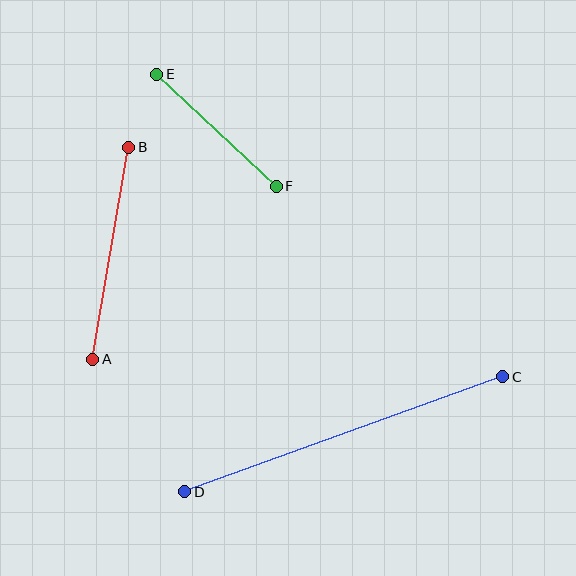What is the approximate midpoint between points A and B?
The midpoint is at approximately (111, 253) pixels.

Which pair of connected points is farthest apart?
Points C and D are farthest apart.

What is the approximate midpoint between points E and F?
The midpoint is at approximately (216, 130) pixels.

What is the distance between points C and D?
The distance is approximately 338 pixels.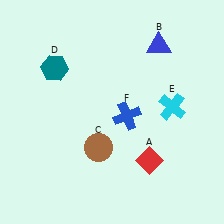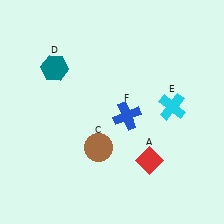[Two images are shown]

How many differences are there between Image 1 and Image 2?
There is 1 difference between the two images.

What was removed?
The blue triangle (B) was removed in Image 2.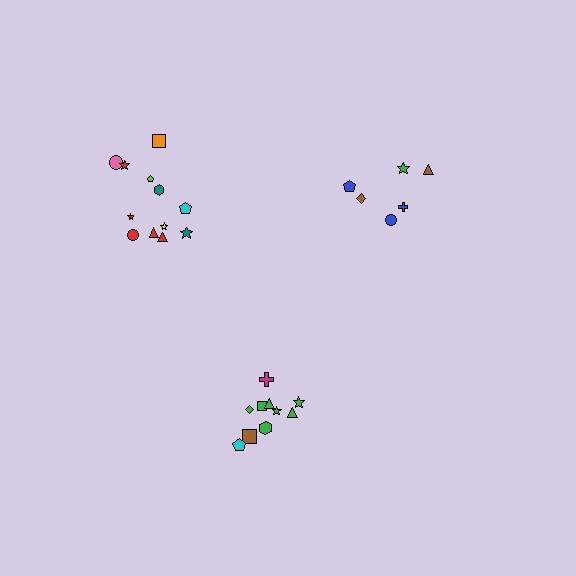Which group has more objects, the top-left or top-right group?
The top-left group.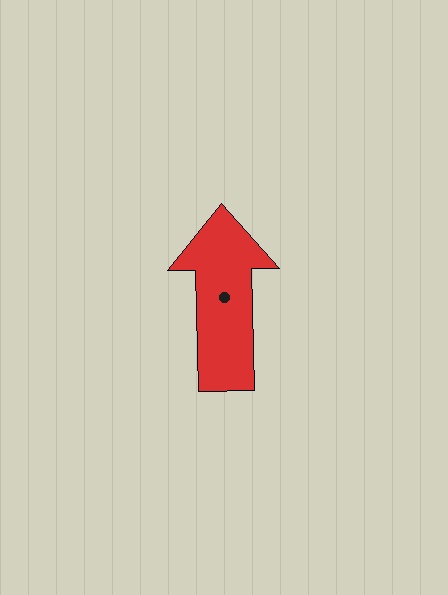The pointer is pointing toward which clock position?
Roughly 12 o'clock.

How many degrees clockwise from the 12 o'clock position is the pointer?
Approximately 359 degrees.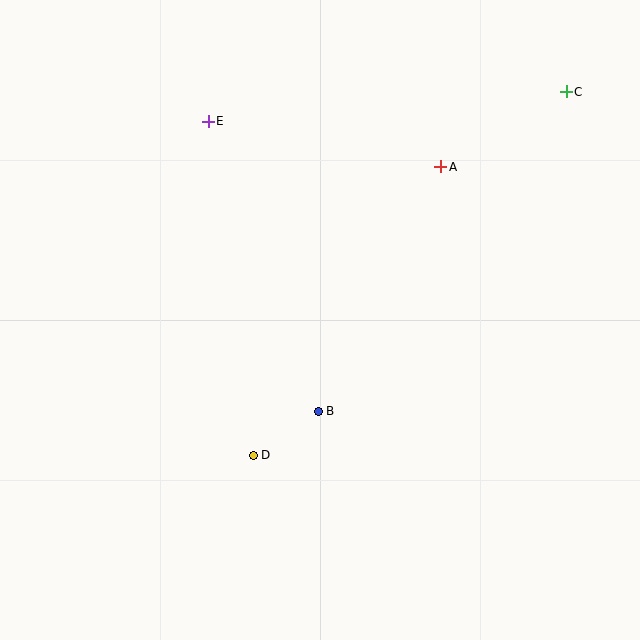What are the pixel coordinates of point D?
Point D is at (253, 455).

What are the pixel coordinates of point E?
Point E is at (208, 121).